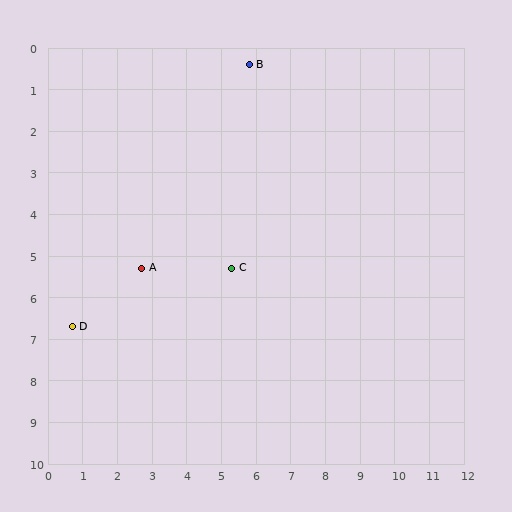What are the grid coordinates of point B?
Point B is at approximately (5.8, 0.4).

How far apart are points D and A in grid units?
Points D and A are about 2.4 grid units apart.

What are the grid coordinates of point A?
Point A is at approximately (2.7, 5.3).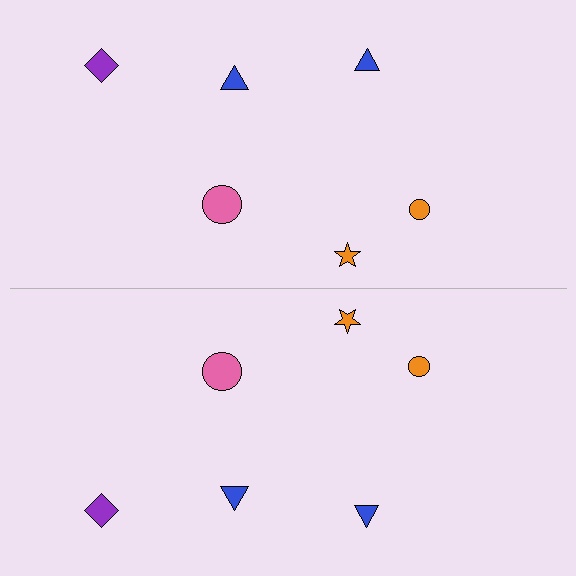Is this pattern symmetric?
Yes, this pattern has bilateral (reflection) symmetry.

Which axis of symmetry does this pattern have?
The pattern has a horizontal axis of symmetry running through the center of the image.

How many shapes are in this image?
There are 12 shapes in this image.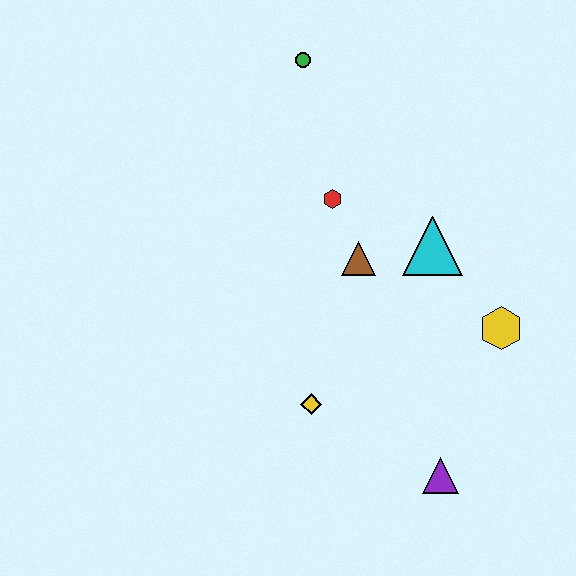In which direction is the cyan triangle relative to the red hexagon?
The cyan triangle is to the right of the red hexagon.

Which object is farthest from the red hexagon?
The purple triangle is farthest from the red hexagon.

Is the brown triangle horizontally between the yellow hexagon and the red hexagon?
Yes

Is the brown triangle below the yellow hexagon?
No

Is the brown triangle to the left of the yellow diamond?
No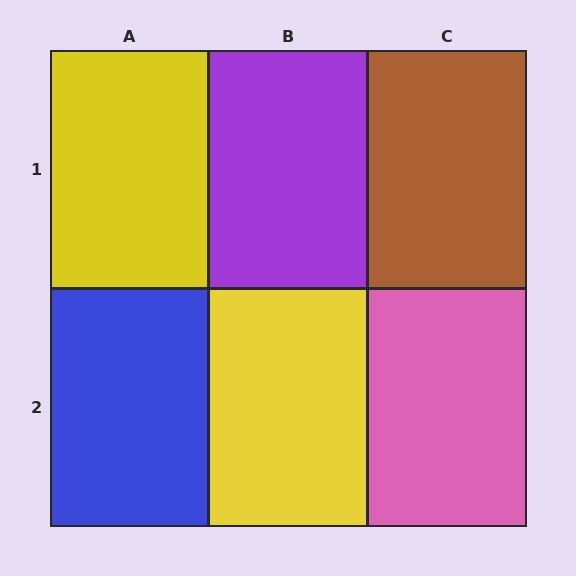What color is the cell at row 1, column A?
Yellow.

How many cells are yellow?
2 cells are yellow.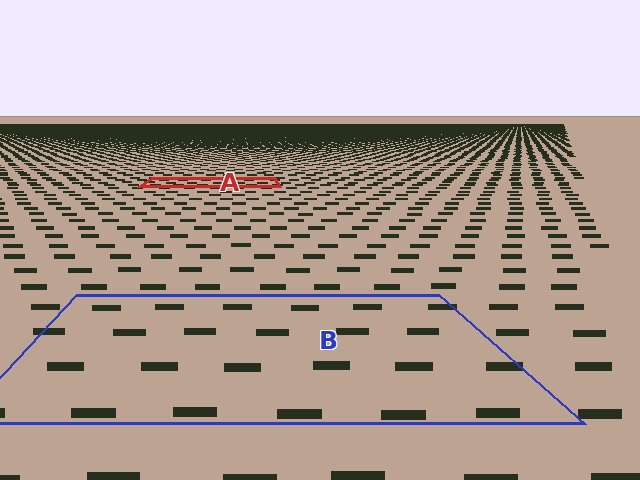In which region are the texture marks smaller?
The texture marks are smaller in region A, because it is farther away.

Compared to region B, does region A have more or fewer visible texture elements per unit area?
Region A has more texture elements per unit area — they are packed more densely because it is farther away.